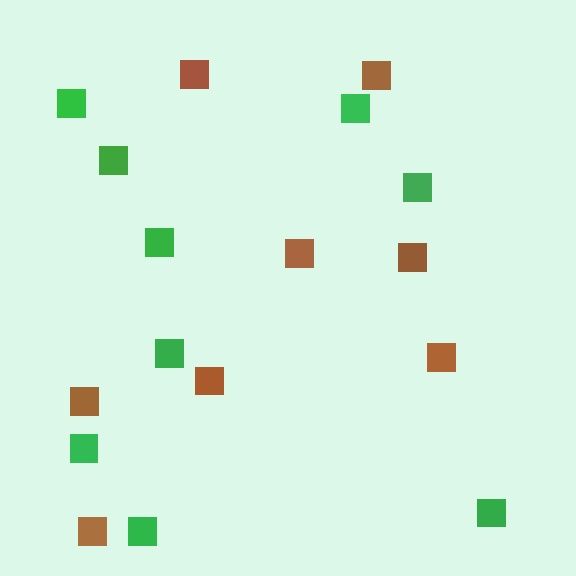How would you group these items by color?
There are 2 groups: one group of brown squares (8) and one group of green squares (9).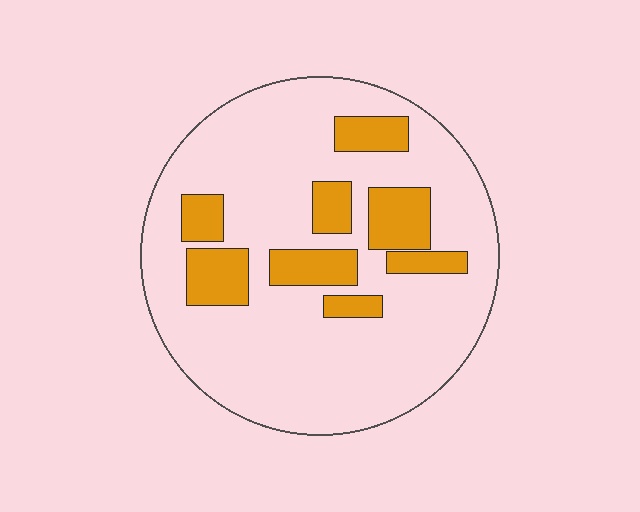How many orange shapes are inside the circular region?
8.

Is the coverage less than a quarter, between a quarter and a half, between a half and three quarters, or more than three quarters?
Less than a quarter.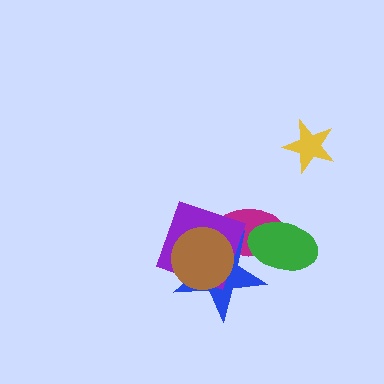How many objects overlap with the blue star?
4 objects overlap with the blue star.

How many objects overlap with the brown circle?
3 objects overlap with the brown circle.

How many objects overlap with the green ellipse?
2 objects overlap with the green ellipse.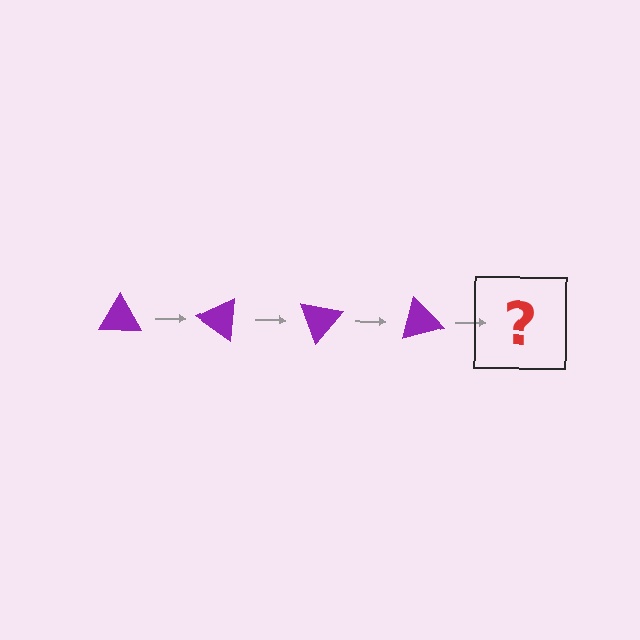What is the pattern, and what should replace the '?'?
The pattern is that the triangle rotates 35 degrees each step. The '?' should be a purple triangle rotated 140 degrees.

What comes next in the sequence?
The next element should be a purple triangle rotated 140 degrees.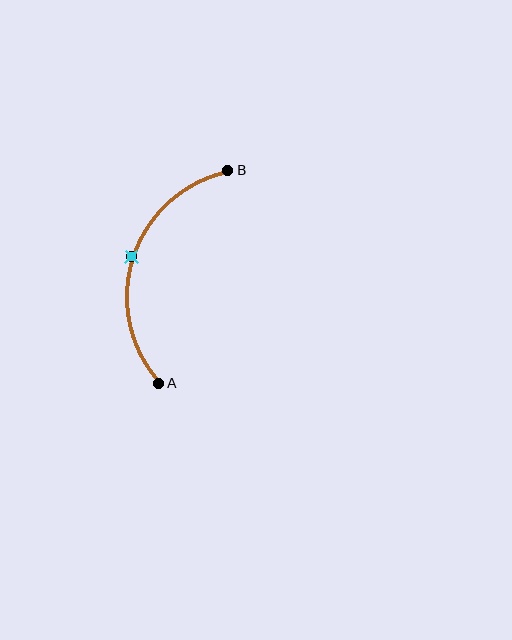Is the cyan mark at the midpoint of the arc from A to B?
Yes. The cyan mark lies on the arc at equal arc-length from both A and B — it is the arc midpoint.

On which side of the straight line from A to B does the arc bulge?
The arc bulges to the left of the straight line connecting A and B.